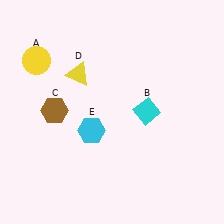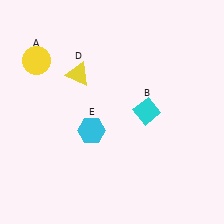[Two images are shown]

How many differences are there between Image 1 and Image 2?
There is 1 difference between the two images.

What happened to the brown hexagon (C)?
The brown hexagon (C) was removed in Image 2. It was in the top-left area of Image 1.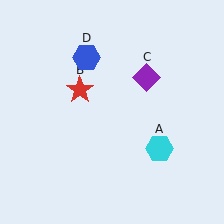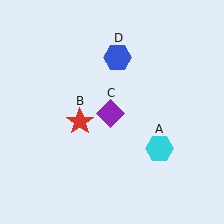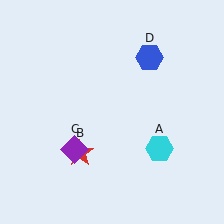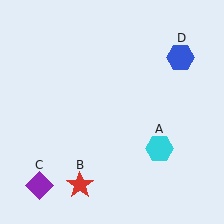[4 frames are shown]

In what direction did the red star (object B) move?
The red star (object B) moved down.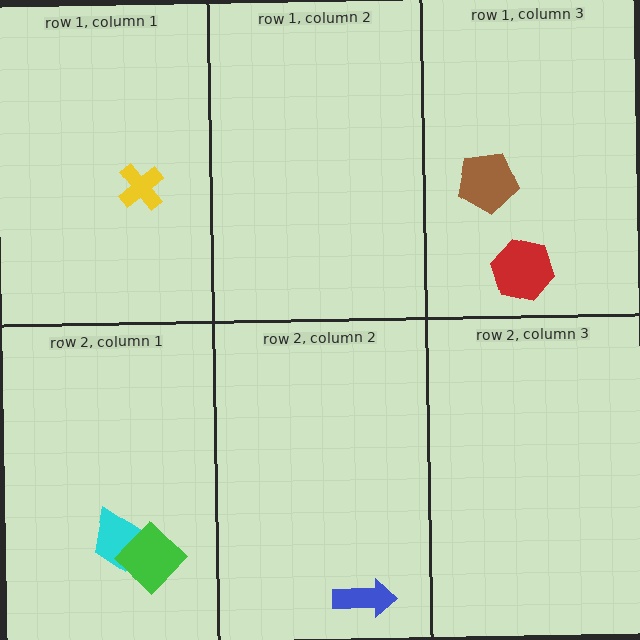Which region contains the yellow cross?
The row 1, column 1 region.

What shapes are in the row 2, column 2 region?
The blue arrow.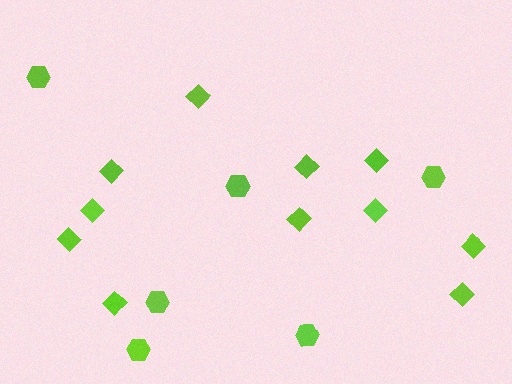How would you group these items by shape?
There are 2 groups: one group of hexagons (6) and one group of diamonds (11).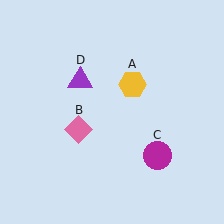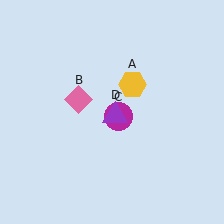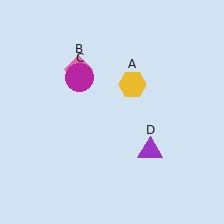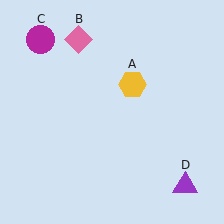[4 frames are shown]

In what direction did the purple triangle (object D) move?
The purple triangle (object D) moved down and to the right.